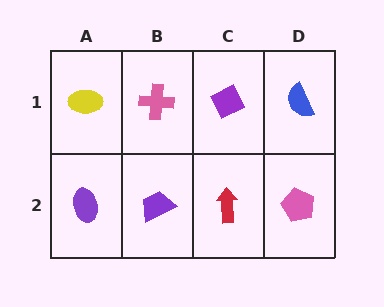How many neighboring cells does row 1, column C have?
3.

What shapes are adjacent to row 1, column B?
A purple trapezoid (row 2, column B), a yellow ellipse (row 1, column A), a purple diamond (row 1, column C).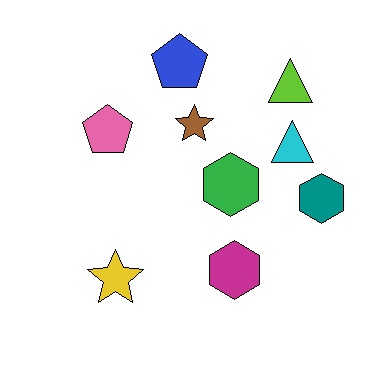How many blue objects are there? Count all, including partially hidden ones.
There is 1 blue object.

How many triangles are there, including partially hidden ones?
There are 2 triangles.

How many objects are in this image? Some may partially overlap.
There are 9 objects.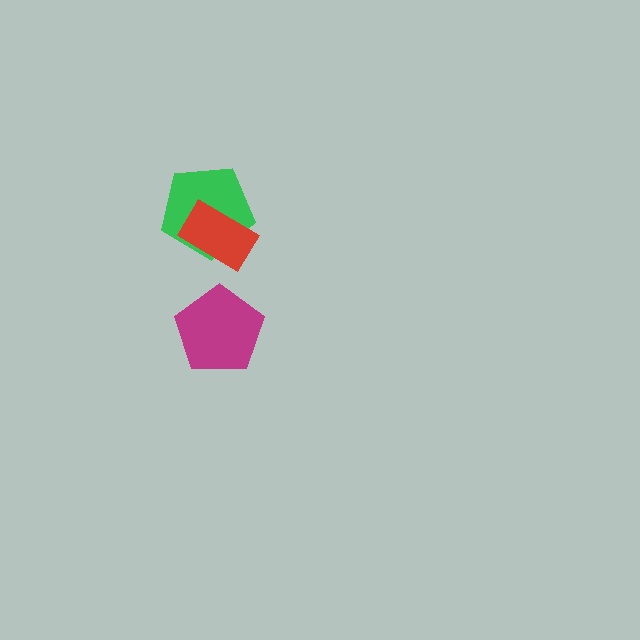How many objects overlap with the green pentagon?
1 object overlaps with the green pentagon.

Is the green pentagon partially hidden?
Yes, it is partially covered by another shape.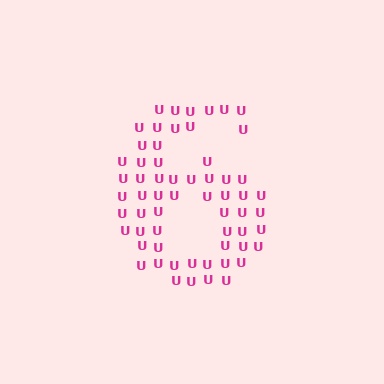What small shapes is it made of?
It is made of small letter U's.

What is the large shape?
The large shape is the digit 6.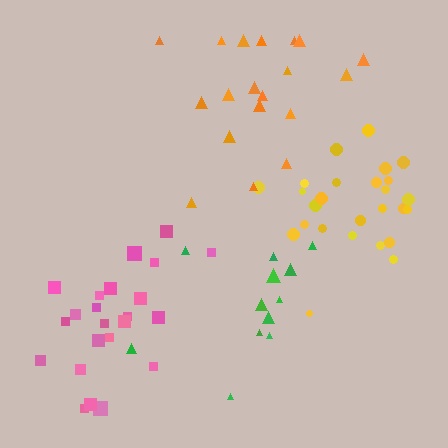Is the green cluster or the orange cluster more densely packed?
Green.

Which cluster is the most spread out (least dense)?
Orange.